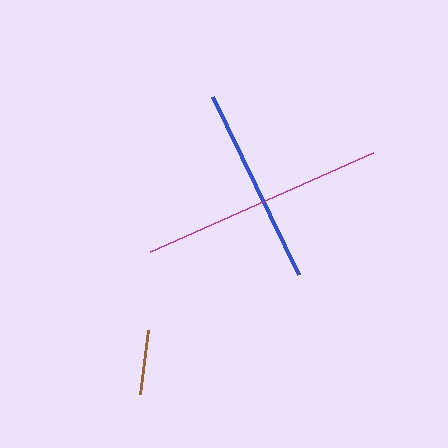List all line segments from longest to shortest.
From longest to shortest: magenta, blue, brown.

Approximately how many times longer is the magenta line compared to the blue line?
The magenta line is approximately 1.2 times the length of the blue line.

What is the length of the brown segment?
The brown segment is approximately 65 pixels long.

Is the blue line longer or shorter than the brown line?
The blue line is longer than the brown line.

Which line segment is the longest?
The magenta line is the longest at approximately 244 pixels.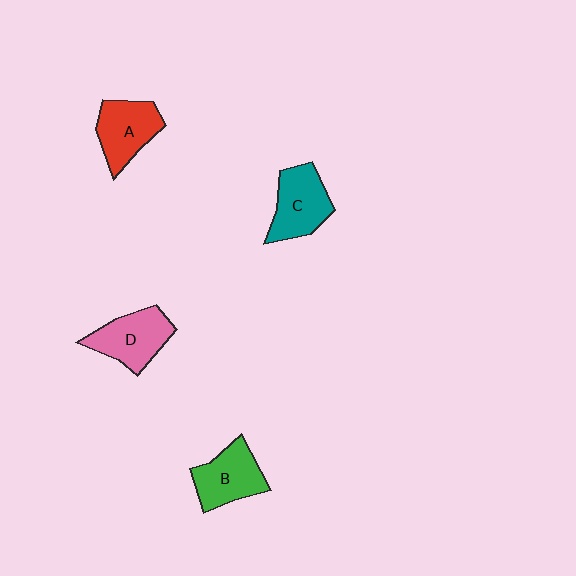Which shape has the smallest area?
Shape B (green).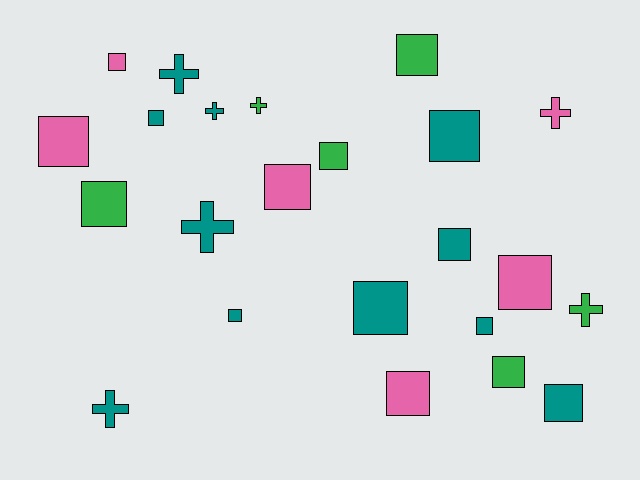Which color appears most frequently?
Teal, with 11 objects.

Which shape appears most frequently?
Square, with 16 objects.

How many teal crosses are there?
There are 4 teal crosses.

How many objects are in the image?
There are 23 objects.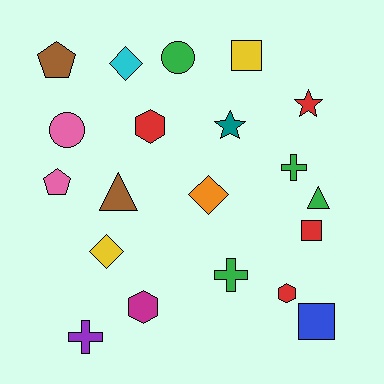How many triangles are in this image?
There are 2 triangles.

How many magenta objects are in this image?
There is 1 magenta object.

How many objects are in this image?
There are 20 objects.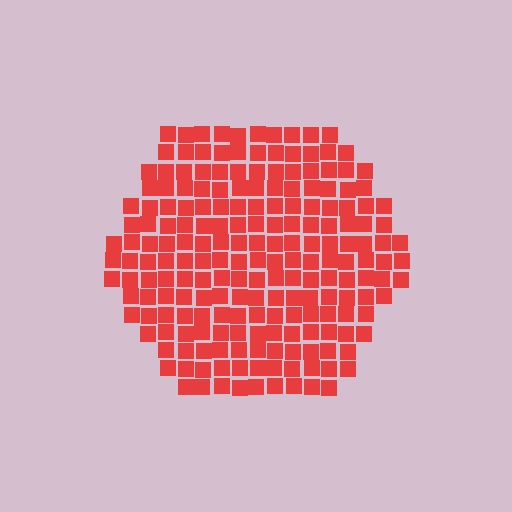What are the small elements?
The small elements are squares.